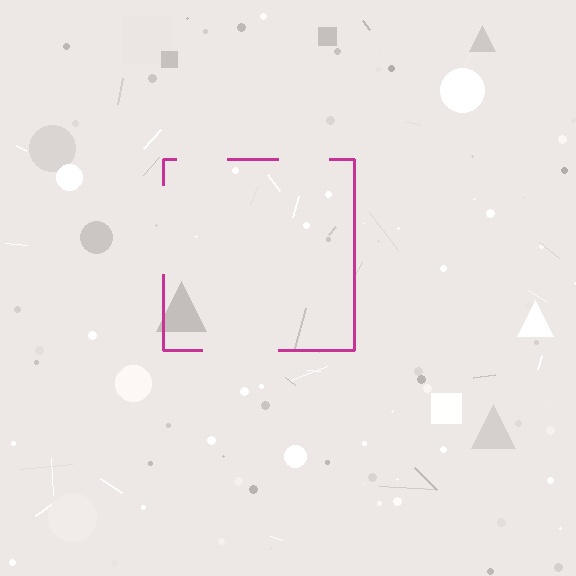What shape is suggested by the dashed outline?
The dashed outline suggests a square.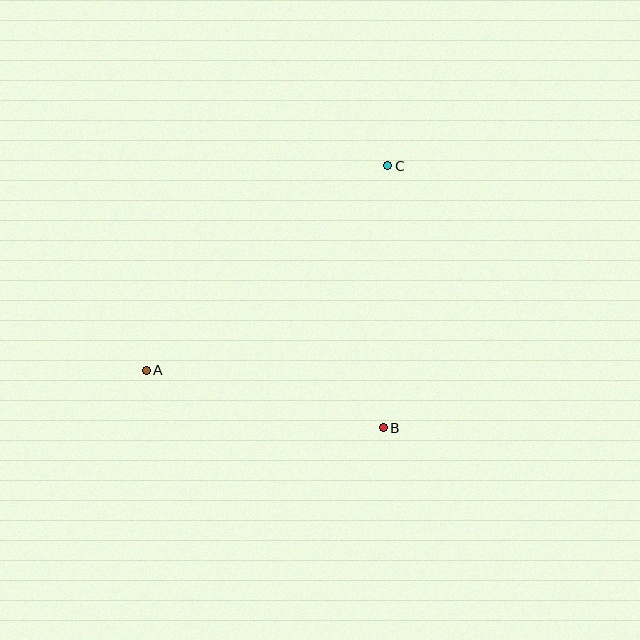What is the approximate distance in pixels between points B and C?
The distance between B and C is approximately 262 pixels.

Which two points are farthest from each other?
Points A and C are farthest from each other.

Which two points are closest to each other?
Points A and B are closest to each other.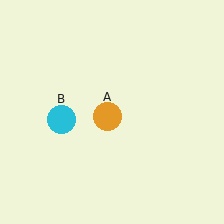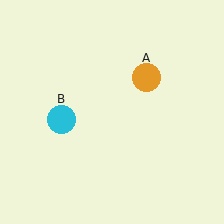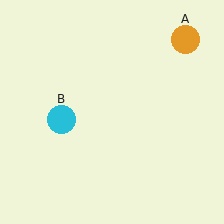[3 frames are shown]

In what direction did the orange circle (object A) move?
The orange circle (object A) moved up and to the right.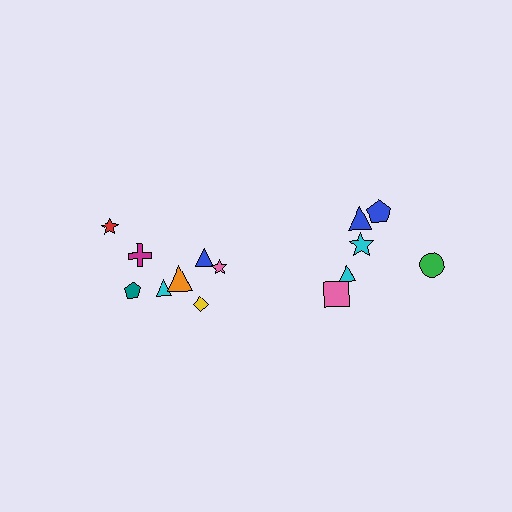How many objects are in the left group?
There are 8 objects.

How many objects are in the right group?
There are 6 objects.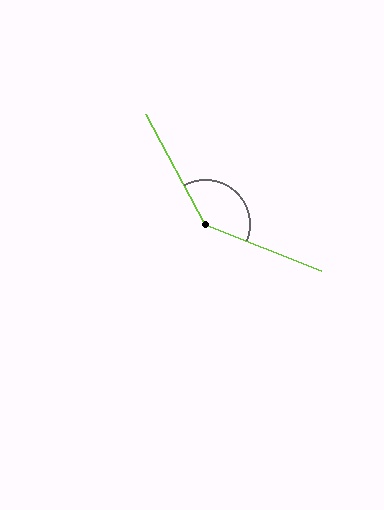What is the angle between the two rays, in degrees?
Approximately 140 degrees.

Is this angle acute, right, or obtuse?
It is obtuse.